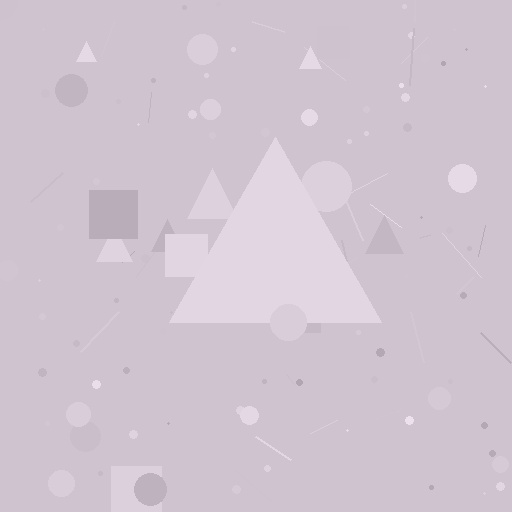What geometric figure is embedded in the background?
A triangle is embedded in the background.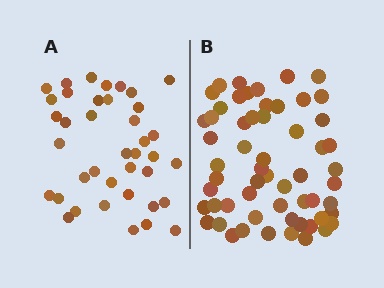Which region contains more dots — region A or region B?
Region B (the right region) has more dots.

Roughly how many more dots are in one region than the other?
Region B has approximately 20 more dots than region A.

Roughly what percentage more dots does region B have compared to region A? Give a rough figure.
About 50% more.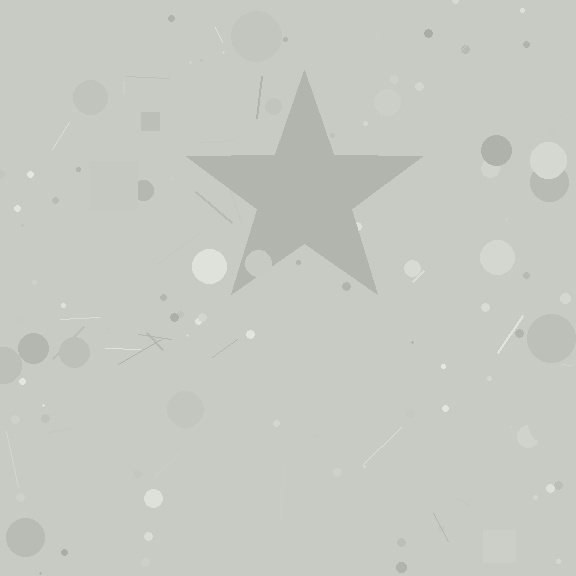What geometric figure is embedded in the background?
A star is embedded in the background.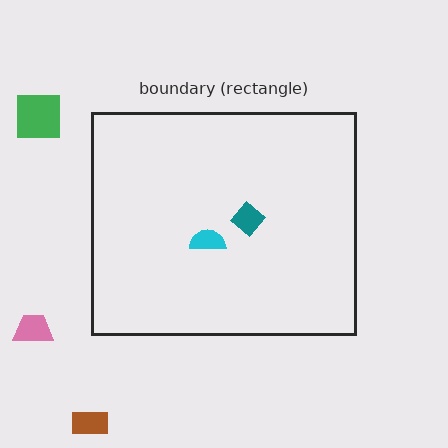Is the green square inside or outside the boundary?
Outside.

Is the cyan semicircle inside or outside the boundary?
Inside.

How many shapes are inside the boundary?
2 inside, 3 outside.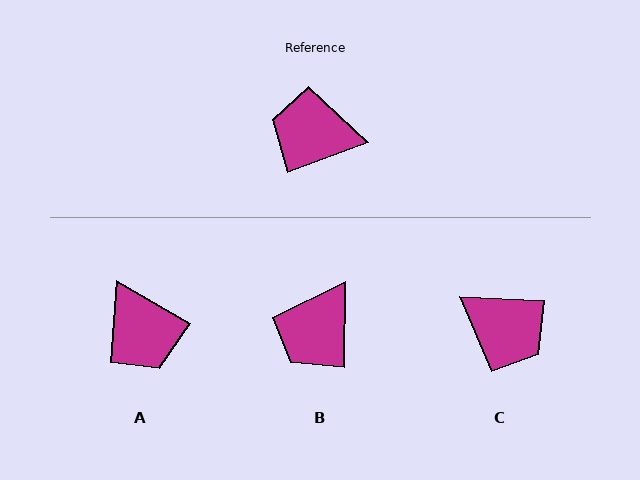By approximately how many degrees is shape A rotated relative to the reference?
Approximately 130 degrees counter-clockwise.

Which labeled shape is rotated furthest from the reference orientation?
C, about 157 degrees away.